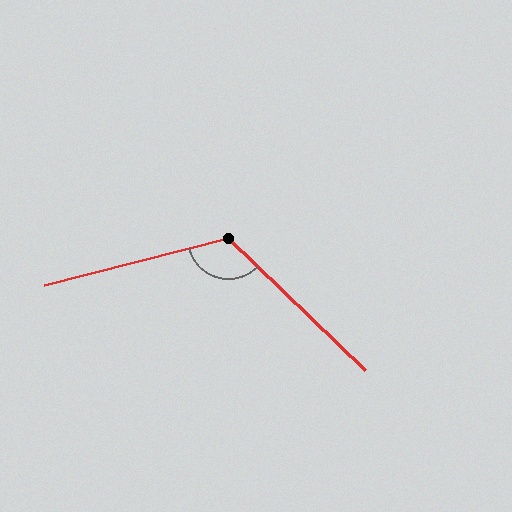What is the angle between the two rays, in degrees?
Approximately 121 degrees.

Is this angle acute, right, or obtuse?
It is obtuse.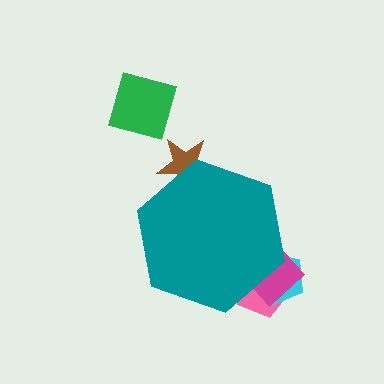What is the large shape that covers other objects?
A teal hexagon.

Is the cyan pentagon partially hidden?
Yes, the cyan pentagon is partially hidden behind the teal hexagon.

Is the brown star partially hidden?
Yes, the brown star is partially hidden behind the teal hexagon.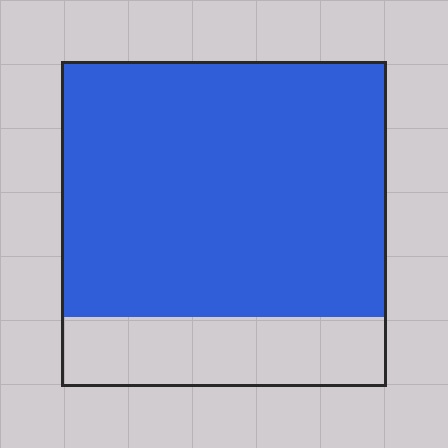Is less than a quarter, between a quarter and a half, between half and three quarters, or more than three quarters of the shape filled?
More than three quarters.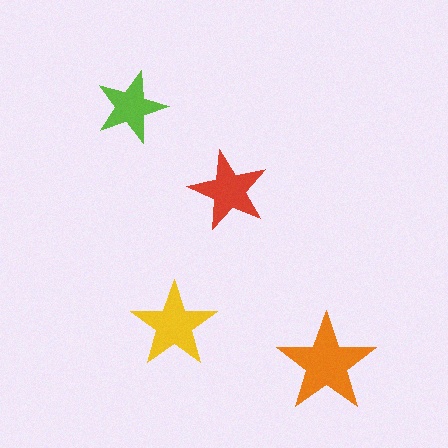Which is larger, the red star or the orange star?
The orange one.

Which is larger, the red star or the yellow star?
The yellow one.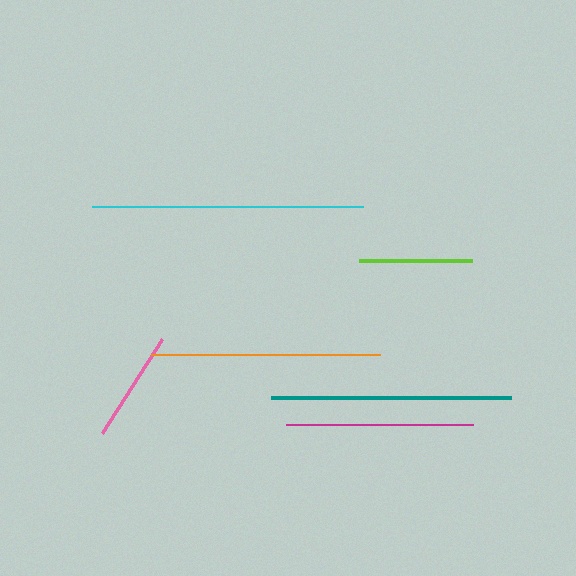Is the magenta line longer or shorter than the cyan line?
The cyan line is longer than the magenta line.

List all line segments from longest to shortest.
From longest to shortest: cyan, teal, orange, magenta, lime, pink.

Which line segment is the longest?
The cyan line is the longest at approximately 272 pixels.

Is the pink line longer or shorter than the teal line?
The teal line is longer than the pink line.